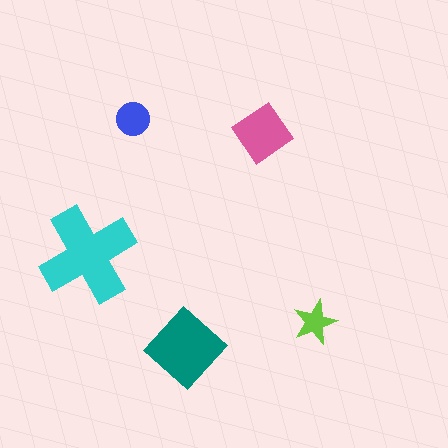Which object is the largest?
The cyan cross.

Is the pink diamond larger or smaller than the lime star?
Larger.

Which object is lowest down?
The teal diamond is bottommost.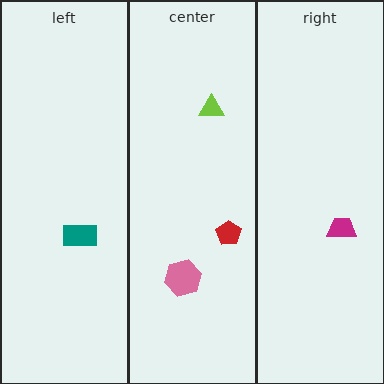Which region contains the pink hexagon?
The center region.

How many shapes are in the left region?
1.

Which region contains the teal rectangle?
The left region.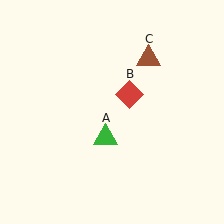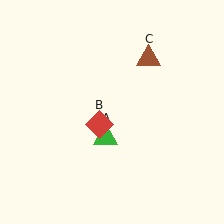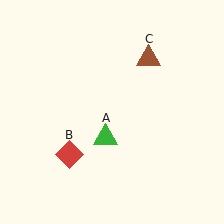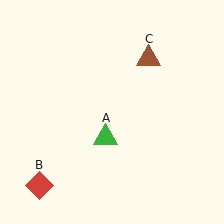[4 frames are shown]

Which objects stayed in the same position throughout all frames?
Green triangle (object A) and brown triangle (object C) remained stationary.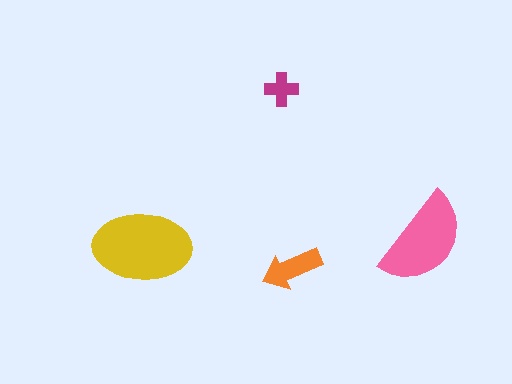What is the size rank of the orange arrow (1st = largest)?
3rd.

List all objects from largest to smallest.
The yellow ellipse, the pink semicircle, the orange arrow, the magenta cross.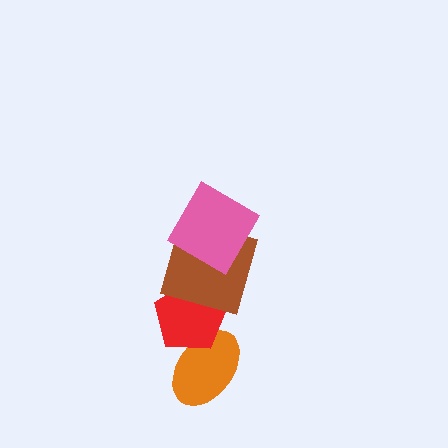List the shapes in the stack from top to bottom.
From top to bottom: the pink square, the brown square, the red pentagon, the orange ellipse.